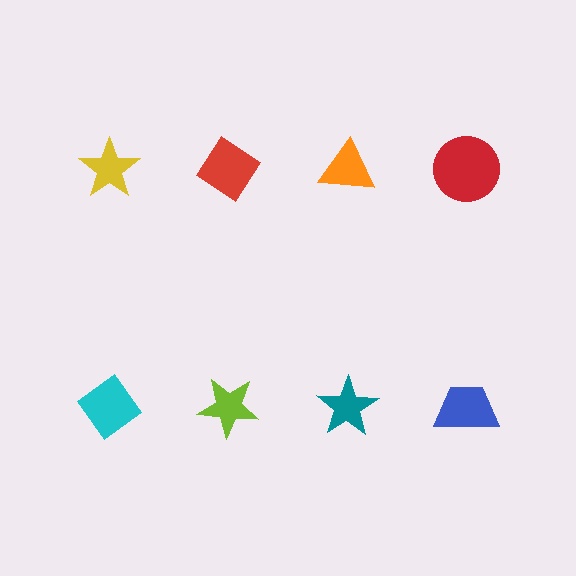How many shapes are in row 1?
4 shapes.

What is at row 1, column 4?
A red circle.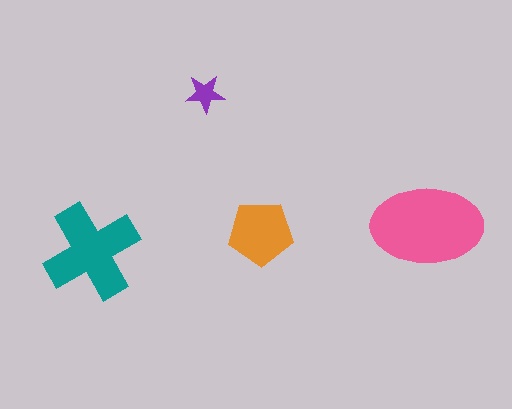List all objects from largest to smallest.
The pink ellipse, the teal cross, the orange pentagon, the purple star.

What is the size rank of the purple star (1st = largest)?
4th.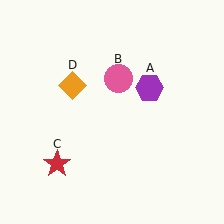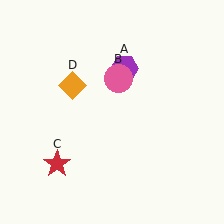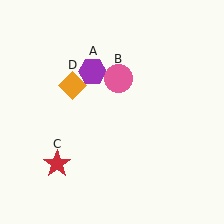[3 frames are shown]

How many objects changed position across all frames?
1 object changed position: purple hexagon (object A).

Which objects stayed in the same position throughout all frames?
Pink circle (object B) and red star (object C) and orange diamond (object D) remained stationary.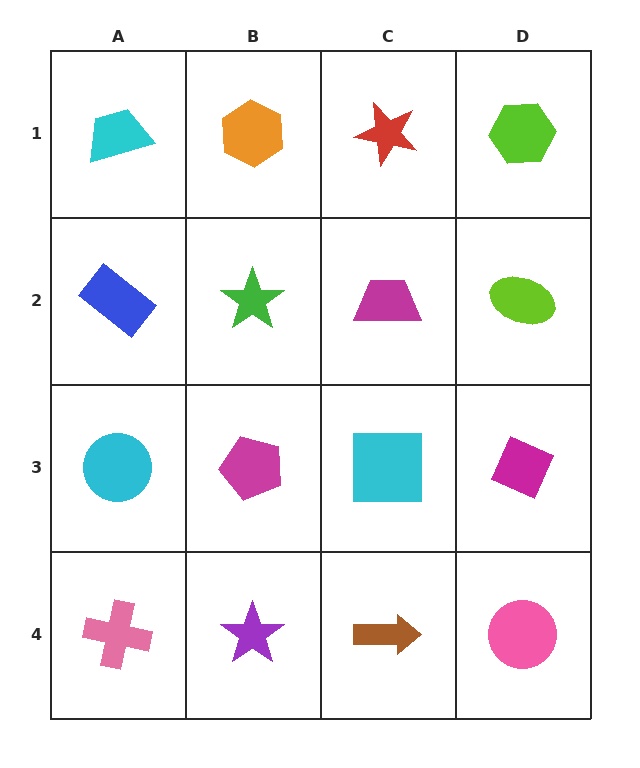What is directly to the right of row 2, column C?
A lime ellipse.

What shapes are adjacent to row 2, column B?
An orange hexagon (row 1, column B), a magenta pentagon (row 3, column B), a blue rectangle (row 2, column A), a magenta trapezoid (row 2, column C).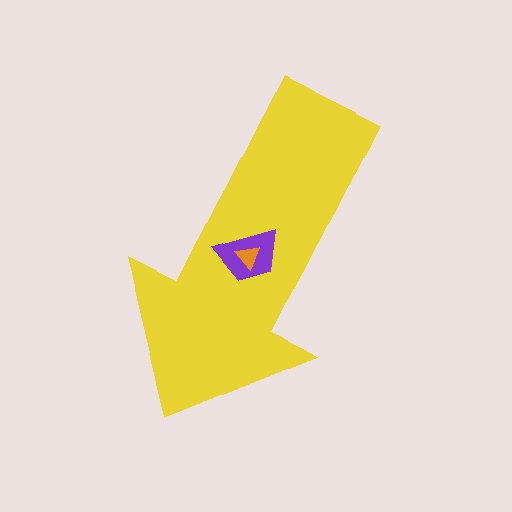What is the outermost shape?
The yellow arrow.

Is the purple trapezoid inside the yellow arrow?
Yes.